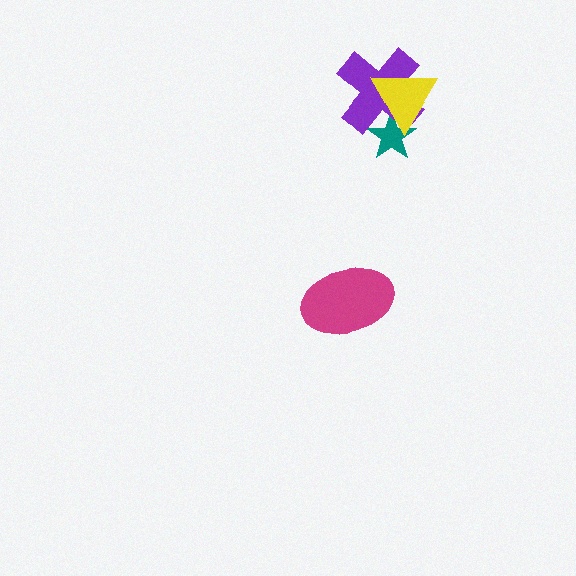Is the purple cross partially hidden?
Yes, it is partially covered by another shape.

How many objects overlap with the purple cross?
2 objects overlap with the purple cross.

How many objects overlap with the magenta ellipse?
0 objects overlap with the magenta ellipse.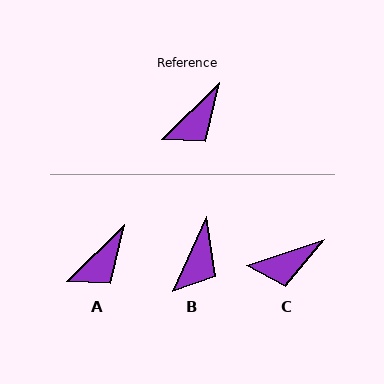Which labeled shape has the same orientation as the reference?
A.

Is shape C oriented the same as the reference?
No, it is off by about 26 degrees.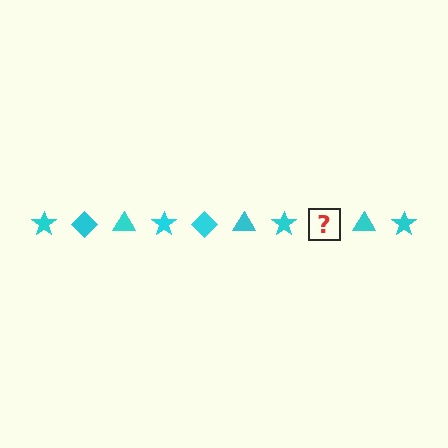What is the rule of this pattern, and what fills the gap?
The rule is that the pattern cycles through star, diamond, triangle shapes in cyan. The gap should be filled with a cyan diamond.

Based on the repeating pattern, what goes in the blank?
The blank should be a cyan diamond.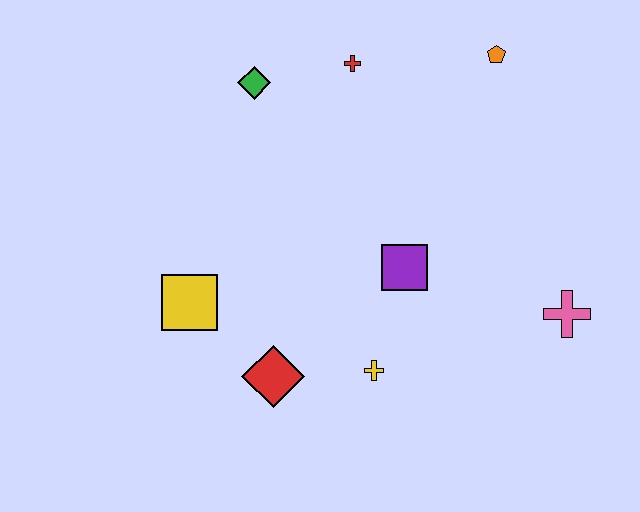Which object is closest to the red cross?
The green diamond is closest to the red cross.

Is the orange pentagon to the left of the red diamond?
No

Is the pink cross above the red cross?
No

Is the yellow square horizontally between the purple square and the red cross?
No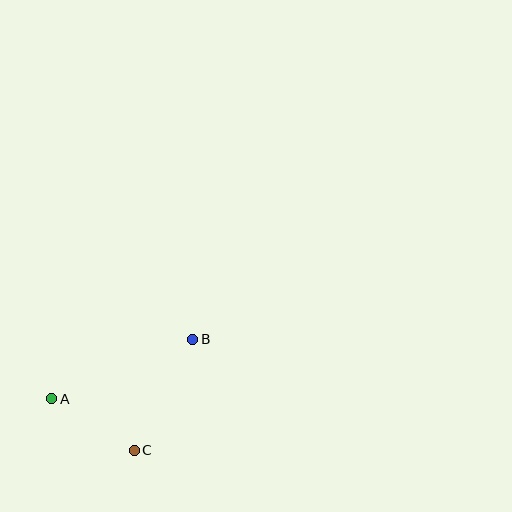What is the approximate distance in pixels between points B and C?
The distance between B and C is approximately 126 pixels.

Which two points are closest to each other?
Points A and C are closest to each other.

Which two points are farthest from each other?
Points A and B are farthest from each other.